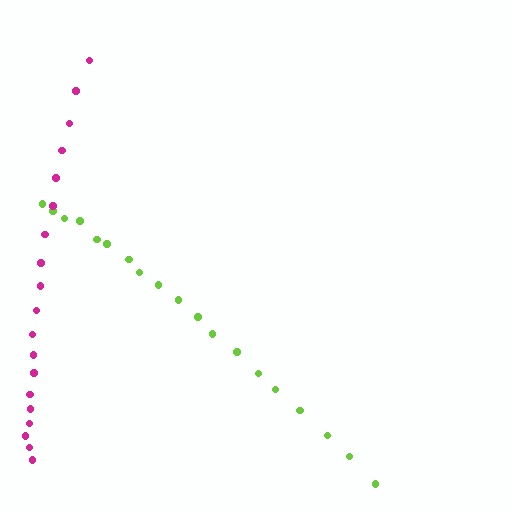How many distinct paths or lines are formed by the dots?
There are 2 distinct paths.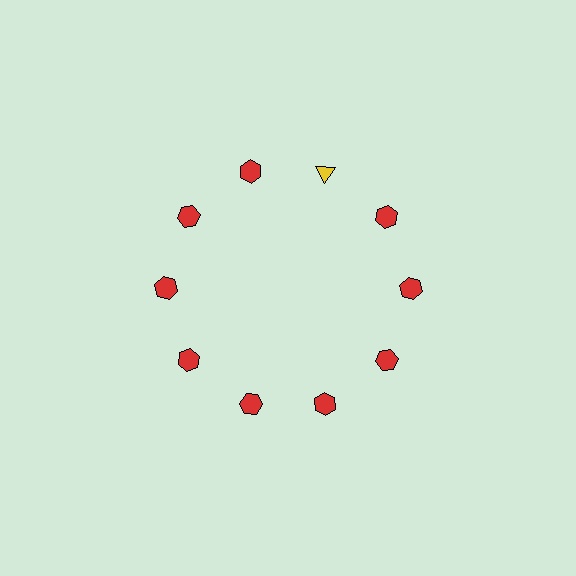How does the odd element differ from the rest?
It differs in both color (yellow instead of red) and shape (triangle instead of hexagon).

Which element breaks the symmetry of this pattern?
The yellow triangle at roughly the 1 o'clock position breaks the symmetry. All other shapes are red hexagons.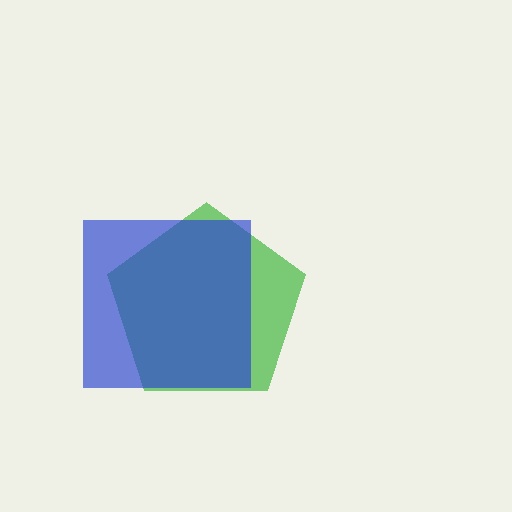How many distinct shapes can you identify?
There are 2 distinct shapes: a green pentagon, a blue square.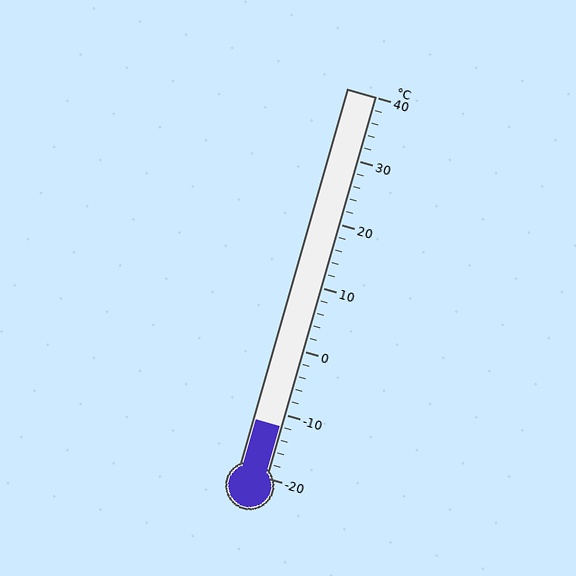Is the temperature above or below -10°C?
The temperature is below -10°C.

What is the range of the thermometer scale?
The thermometer scale ranges from -20°C to 40°C.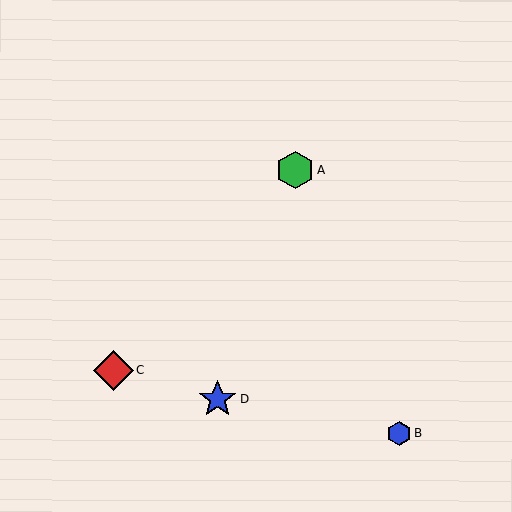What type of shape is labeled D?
Shape D is a blue star.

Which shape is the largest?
The red diamond (labeled C) is the largest.